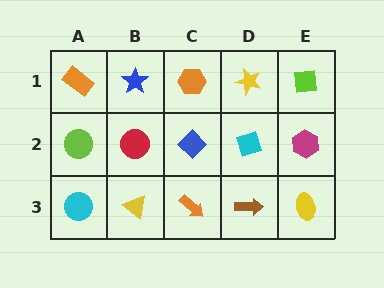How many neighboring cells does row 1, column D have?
3.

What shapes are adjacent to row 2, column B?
A blue star (row 1, column B), a yellow triangle (row 3, column B), a lime circle (row 2, column A), a blue diamond (row 2, column C).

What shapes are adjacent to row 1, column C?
A blue diamond (row 2, column C), a blue star (row 1, column B), a yellow star (row 1, column D).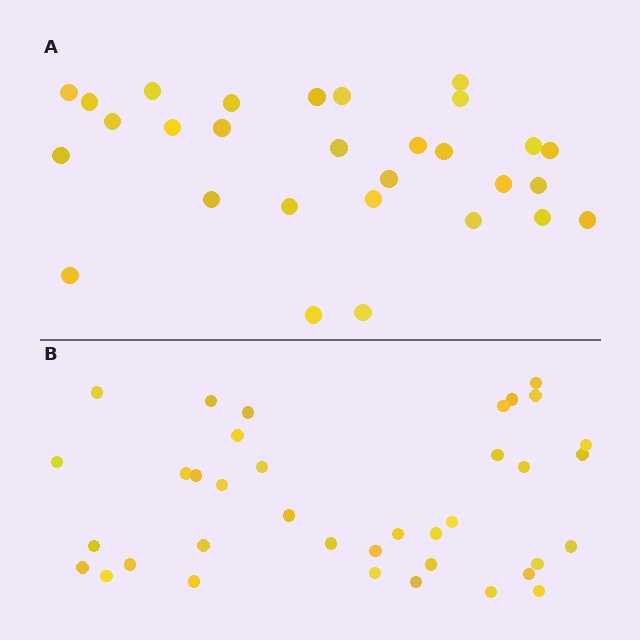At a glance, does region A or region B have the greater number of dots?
Region B (the bottom region) has more dots.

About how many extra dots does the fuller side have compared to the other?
Region B has roughly 8 or so more dots than region A.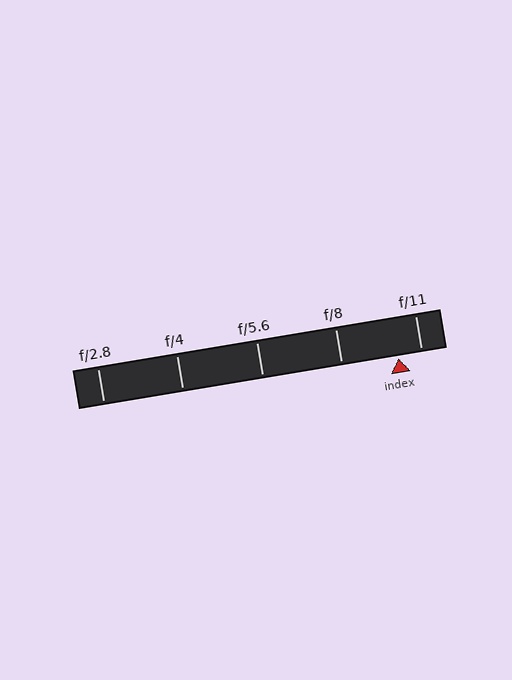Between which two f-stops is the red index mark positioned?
The index mark is between f/8 and f/11.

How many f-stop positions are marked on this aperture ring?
There are 5 f-stop positions marked.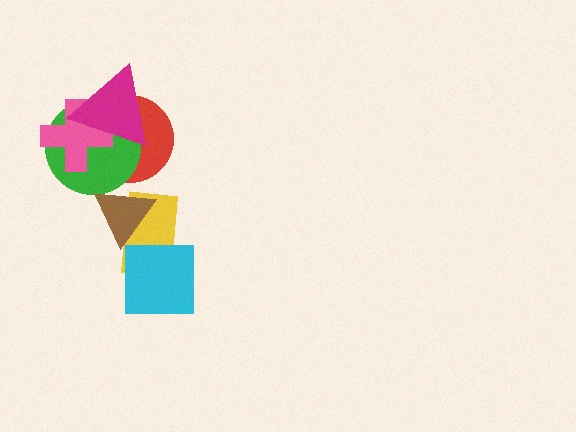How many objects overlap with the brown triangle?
2 objects overlap with the brown triangle.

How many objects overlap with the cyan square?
1 object overlaps with the cyan square.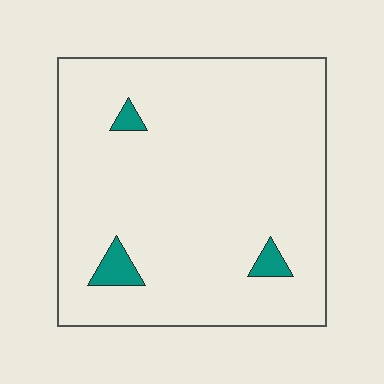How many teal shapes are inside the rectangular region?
3.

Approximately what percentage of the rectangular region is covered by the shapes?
Approximately 5%.